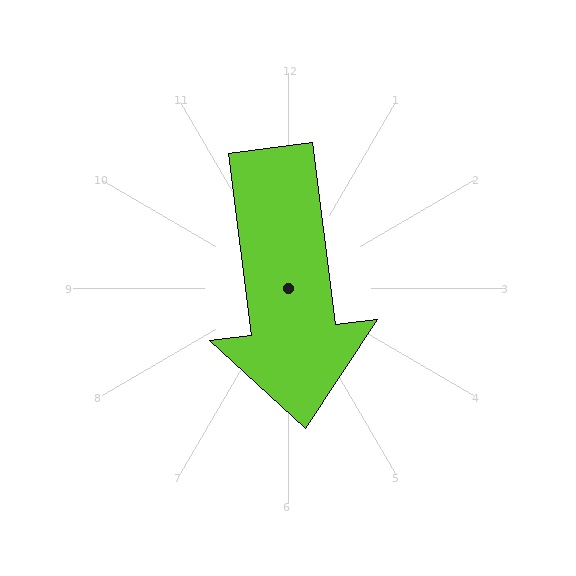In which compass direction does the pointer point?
South.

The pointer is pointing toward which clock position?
Roughly 6 o'clock.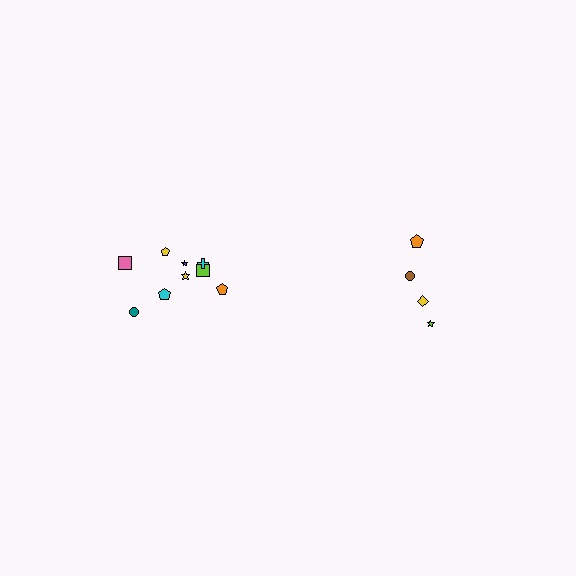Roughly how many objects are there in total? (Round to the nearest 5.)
Roughly 15 objects in total.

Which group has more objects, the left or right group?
The left group.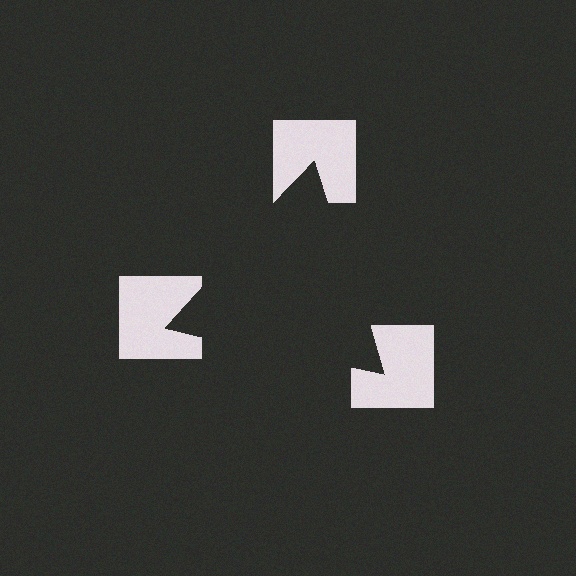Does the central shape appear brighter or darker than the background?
It typically appears slightly darker than the background, even though no actual brightness change is drawn.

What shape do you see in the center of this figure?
An illusory triangle — its edges are inferred from the aligned wedge cuts in the notched squares, not physically drawn.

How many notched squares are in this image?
There are 3 — one at each vertex of the illusory triangle.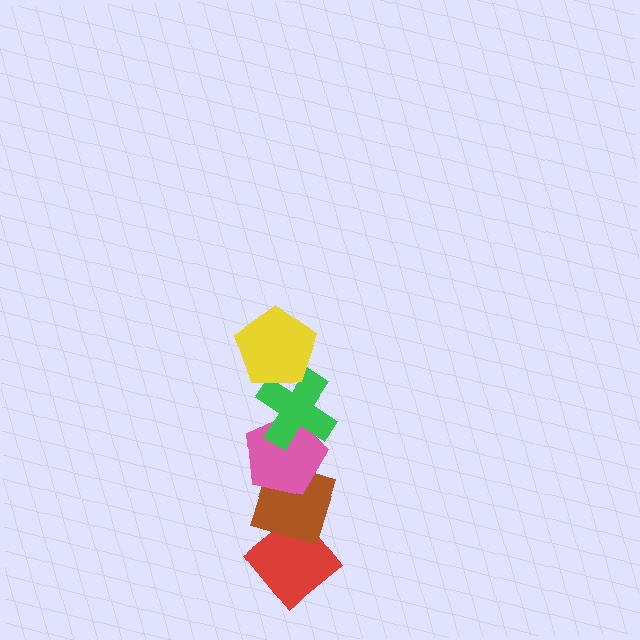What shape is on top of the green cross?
The yellow pentagon is on top of the green cross.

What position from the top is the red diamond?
The red diamond is 5th from the top.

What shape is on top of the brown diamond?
The pink pentagon is on top of the brown diamond.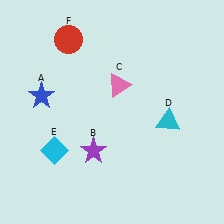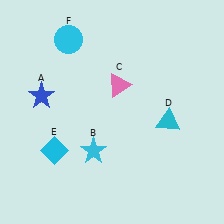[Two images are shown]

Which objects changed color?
B changed from purple to cyan. F changed from red to cyan.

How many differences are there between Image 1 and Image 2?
There are 2 differences between the two images.